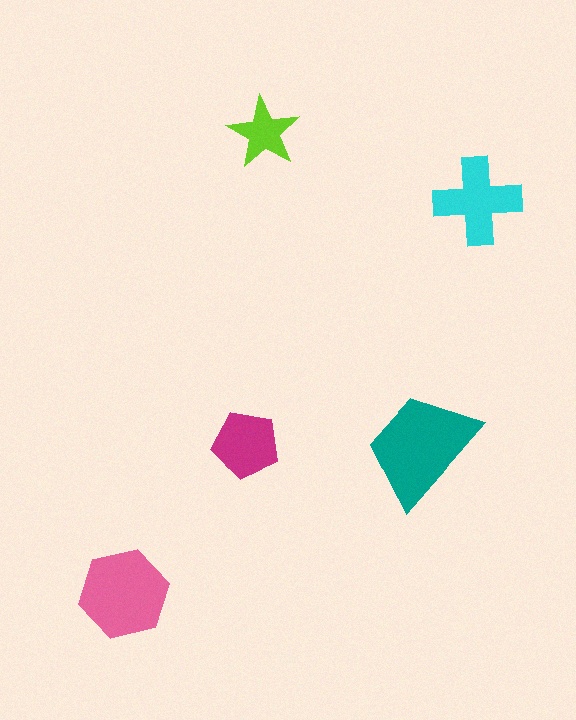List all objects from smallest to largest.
The lime star, the magenta pentagon, the cyan cross, the pink hexagon, the teal trapezoid.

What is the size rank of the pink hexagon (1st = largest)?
2nd.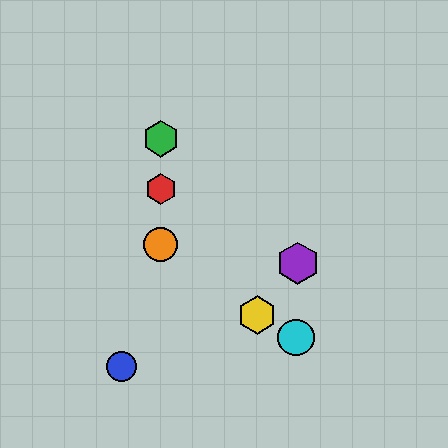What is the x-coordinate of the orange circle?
The orange circle is at x≈161.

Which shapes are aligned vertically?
The red hexagon, the green hexagon, the orange circle are aligned vertically.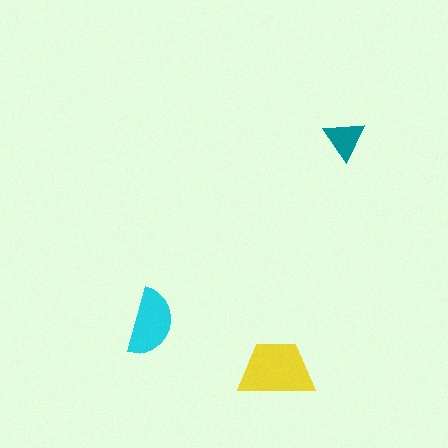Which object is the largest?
The yellow trapezoid.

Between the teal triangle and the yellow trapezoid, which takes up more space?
The yellow trapezoid.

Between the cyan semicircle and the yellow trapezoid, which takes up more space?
The yellow trapezoid.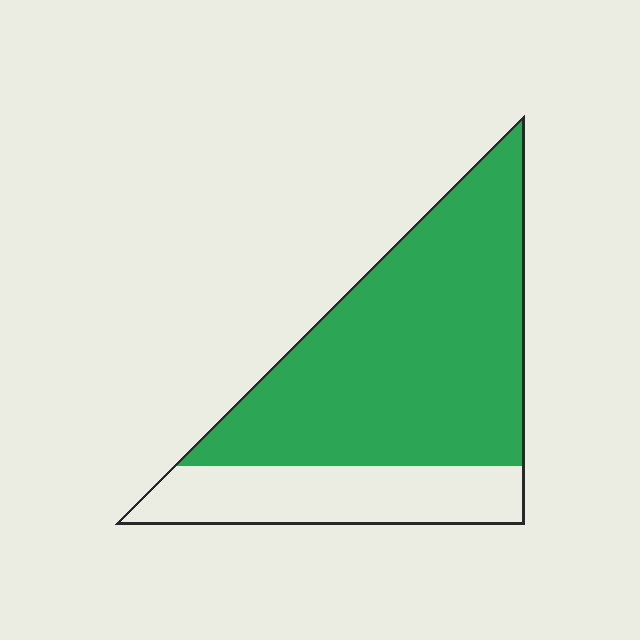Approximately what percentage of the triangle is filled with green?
Approximately 75%.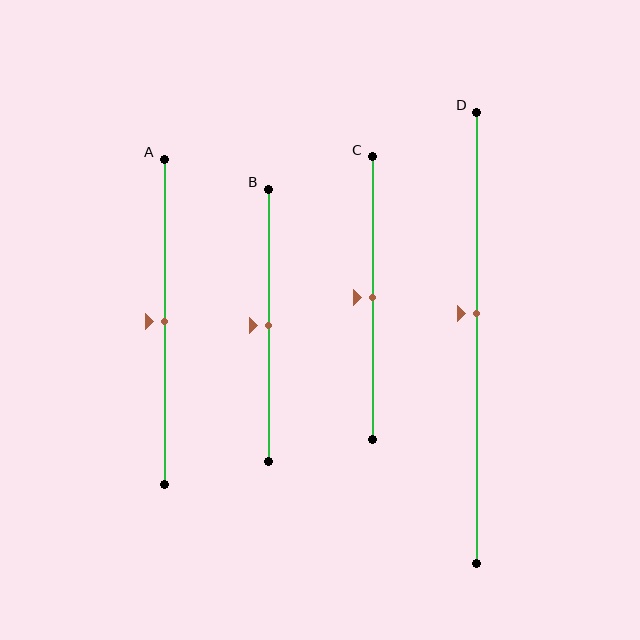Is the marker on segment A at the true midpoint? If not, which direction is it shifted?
Yes, the marker on segment A is at the true midpoint.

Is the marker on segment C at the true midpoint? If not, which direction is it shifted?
Yes, the marker on segment C is at the true midpoint.